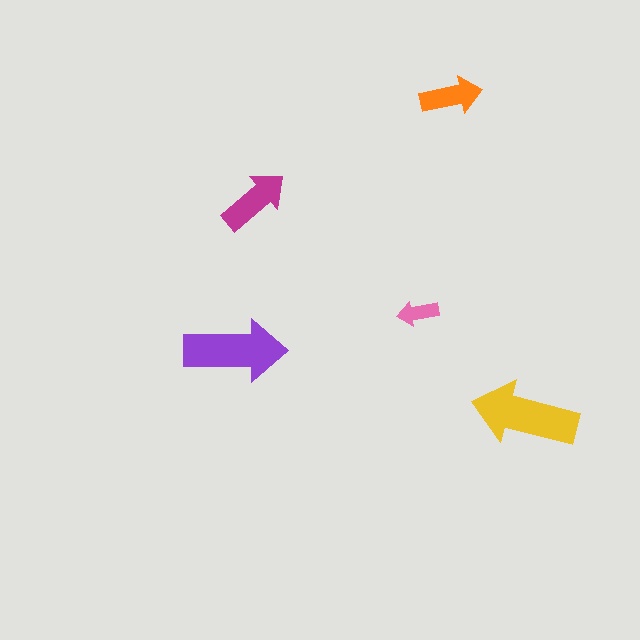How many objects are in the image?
There are 5 objects in the image.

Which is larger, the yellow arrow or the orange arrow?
The yellow one.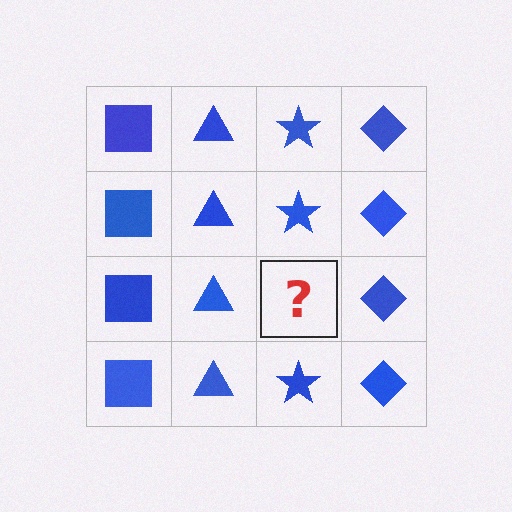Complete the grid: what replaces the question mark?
The question mark should be replaced with a blue star.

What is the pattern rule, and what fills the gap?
The rule is that each column has a consistent shape. The gap should be filled with a blue star.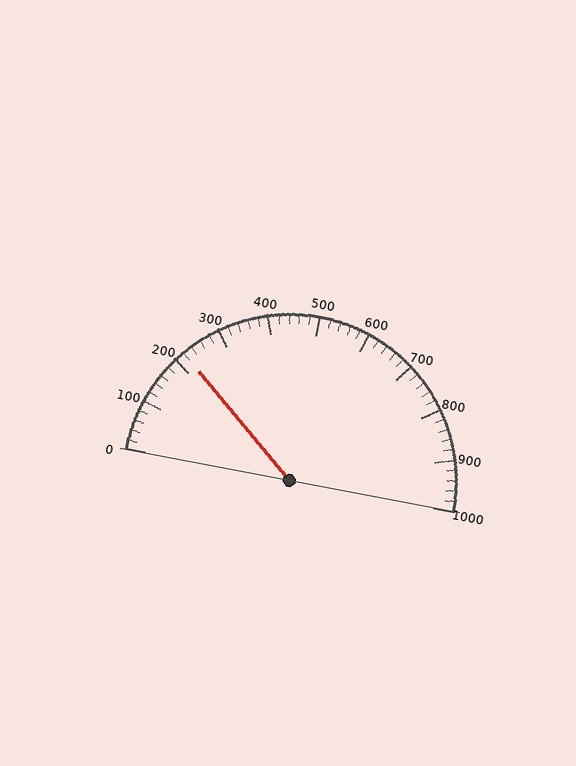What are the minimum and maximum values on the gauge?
The gauge ranges from 0 to 1000.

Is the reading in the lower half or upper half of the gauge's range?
The reading is in the lower half of the range (0 to 1000).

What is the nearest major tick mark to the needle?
The nearest major tick mark is 200.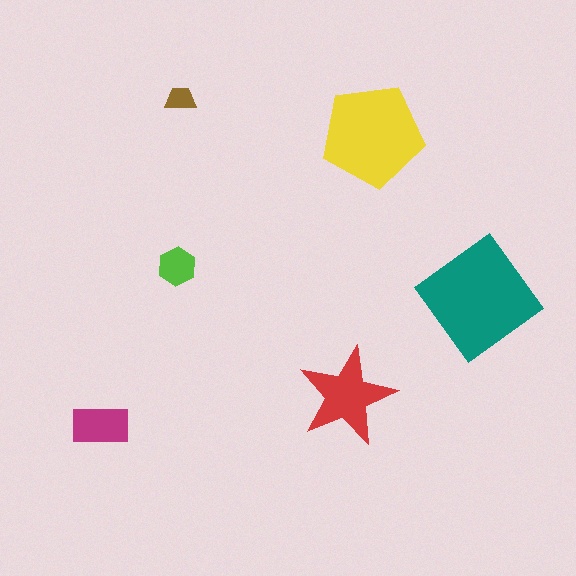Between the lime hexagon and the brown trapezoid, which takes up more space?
The lime hexagon.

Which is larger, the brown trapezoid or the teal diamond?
The teal diamond.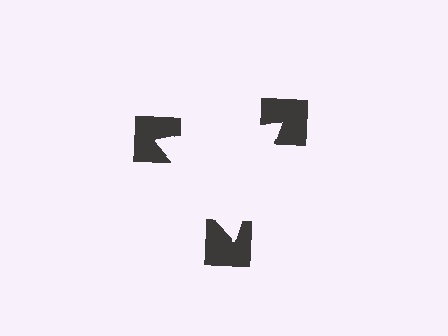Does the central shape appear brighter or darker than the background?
It typically appears slightly brighter than the background, even though no actual brightness change is drawn.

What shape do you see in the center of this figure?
An illusory triangle — its edges are inferred from the aligned wedge cuts in the notched squares, not physically drawn.